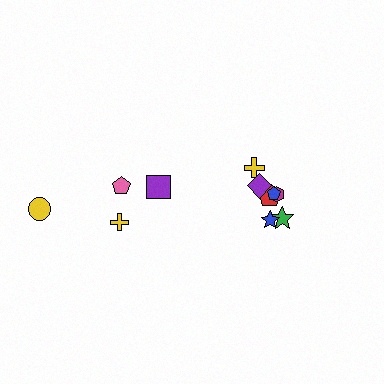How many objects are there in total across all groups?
There are 11 objects.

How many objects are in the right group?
There are 7 objects.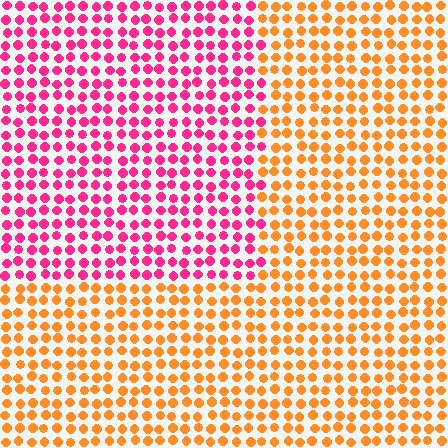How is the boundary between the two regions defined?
The boundary is defined purely by a slight shift in hue (about 58 degrees). Spacing, size, and orientation are identical on both sides.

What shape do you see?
I see a rectangle.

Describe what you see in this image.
The image is filled with small orange elements in a uniform arrangement. A rectangle-shaped region is visible where the elements are tinted to a slightly different hue, forming a subtle color boundary.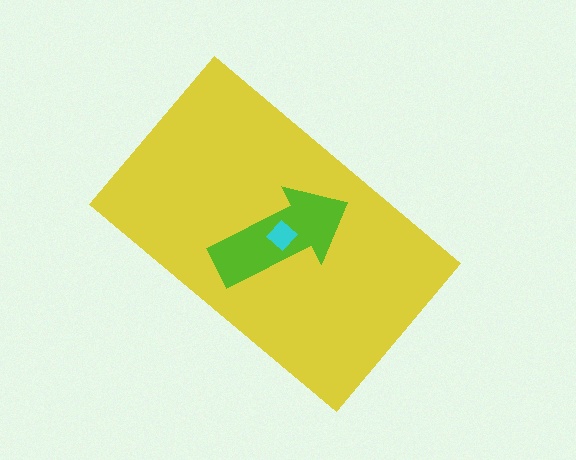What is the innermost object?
The cyan diamond.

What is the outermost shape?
The yellow rectangle.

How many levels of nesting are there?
3.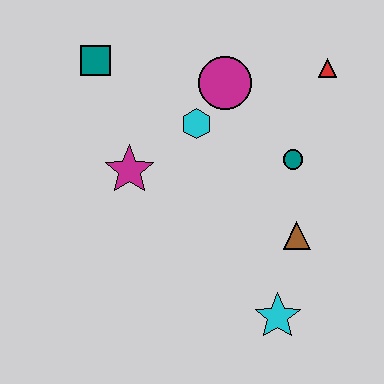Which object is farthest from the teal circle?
The teal square is farthest from the teal circle.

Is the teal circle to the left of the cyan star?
No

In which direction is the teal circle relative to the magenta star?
The teal circle is to the right of the magenta star.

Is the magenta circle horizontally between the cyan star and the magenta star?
Yes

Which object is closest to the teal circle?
The brown triangle is closest to the teal circle.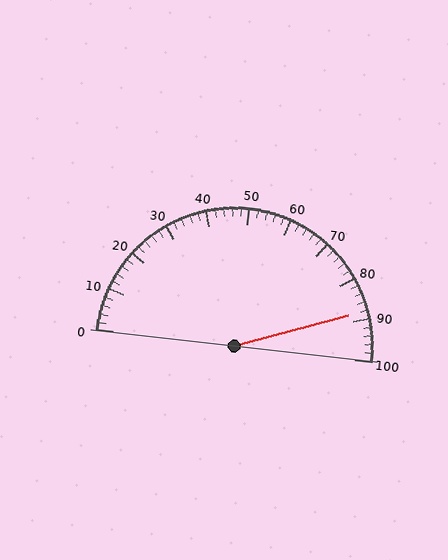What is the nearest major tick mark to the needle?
The nearest major tick mark is 90.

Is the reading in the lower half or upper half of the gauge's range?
The reading is in the upper half of the range (0 to 100).